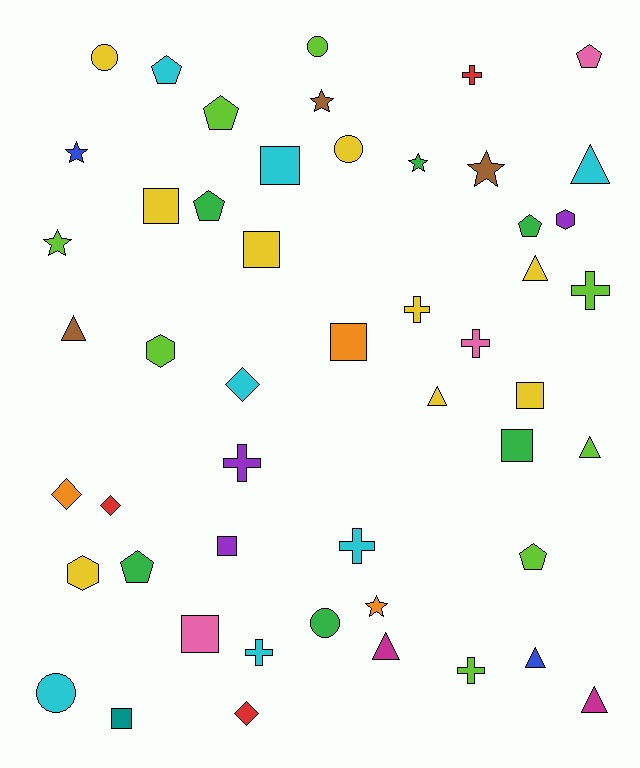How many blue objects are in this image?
There are 2 blue objects.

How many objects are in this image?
There are 50 objects.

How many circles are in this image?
There are 5 circles.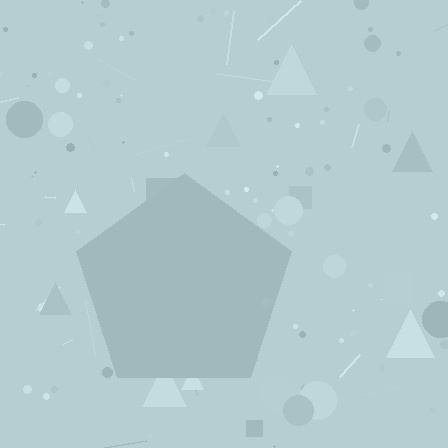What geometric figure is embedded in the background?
A pentagon is embedded in the background.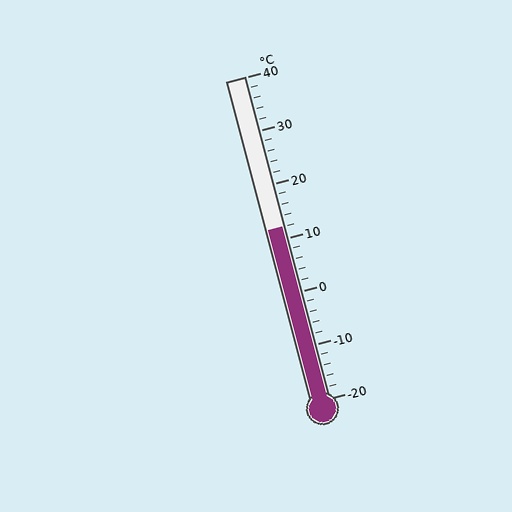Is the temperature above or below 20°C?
The temperature is below 20°C.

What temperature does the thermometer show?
The thermometer shows approximately 12°C.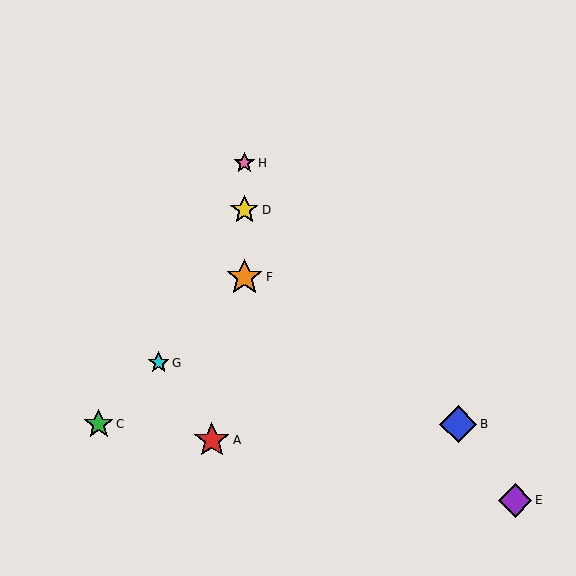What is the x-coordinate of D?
Object D is at x≈244.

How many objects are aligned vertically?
3 objects (D, F, H) are aligned vertically.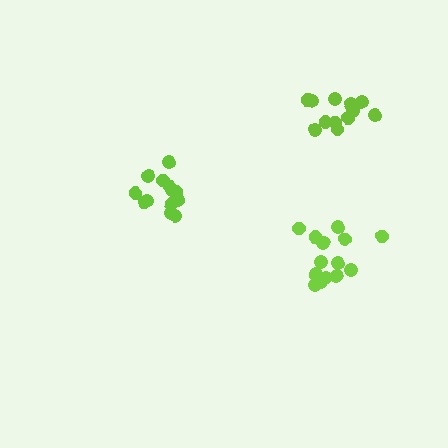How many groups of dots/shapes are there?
There are 3 groups.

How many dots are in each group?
Group 1: 14 dots, Group 2: 14 dots, Group 3: 12 dots (40 total).